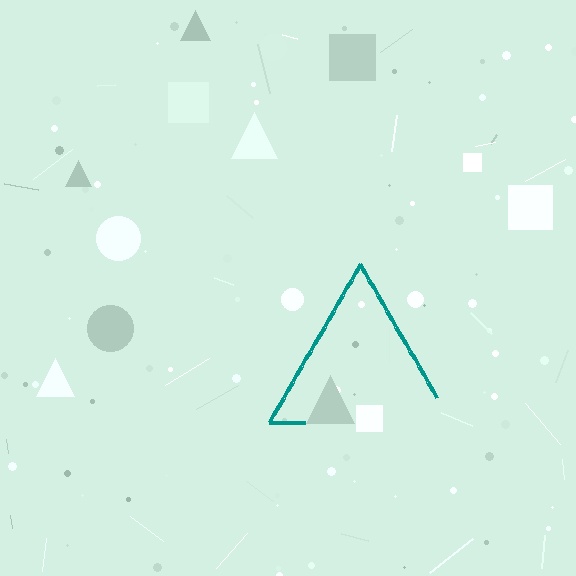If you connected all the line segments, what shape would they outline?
They would outline a triangle.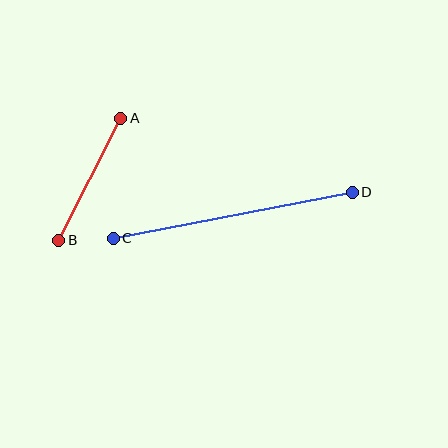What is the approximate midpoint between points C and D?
The midpoint is at approximately (233, 215) pixels.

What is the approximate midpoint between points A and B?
The midpoint is at approximately (90, 179) pixels.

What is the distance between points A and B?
The distance is approximately 137 pixels.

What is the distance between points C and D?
The distance is approximately 243 pixels.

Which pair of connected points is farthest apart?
Points C and D are farthest apart.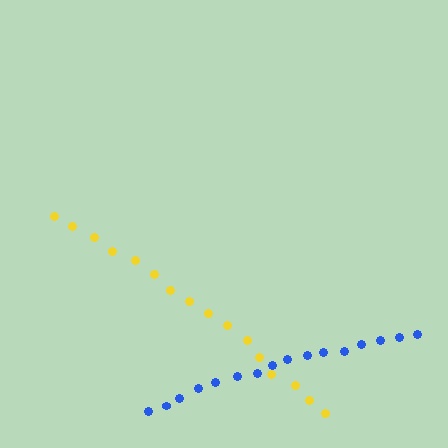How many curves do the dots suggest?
There are 2 distinct paths.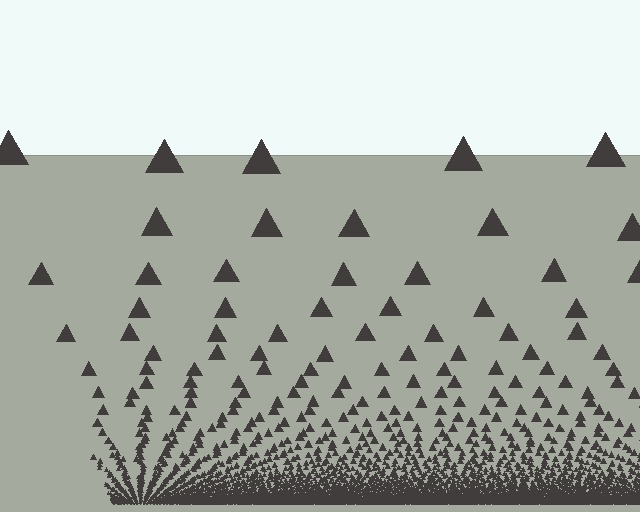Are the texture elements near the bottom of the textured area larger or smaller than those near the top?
Smaller. The gradient is inverted — elements near the bottom are smaller and denser.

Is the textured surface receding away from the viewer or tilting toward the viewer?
The surface appears to tilt toward the viewer. Texture elements get larger and sparser toward the top.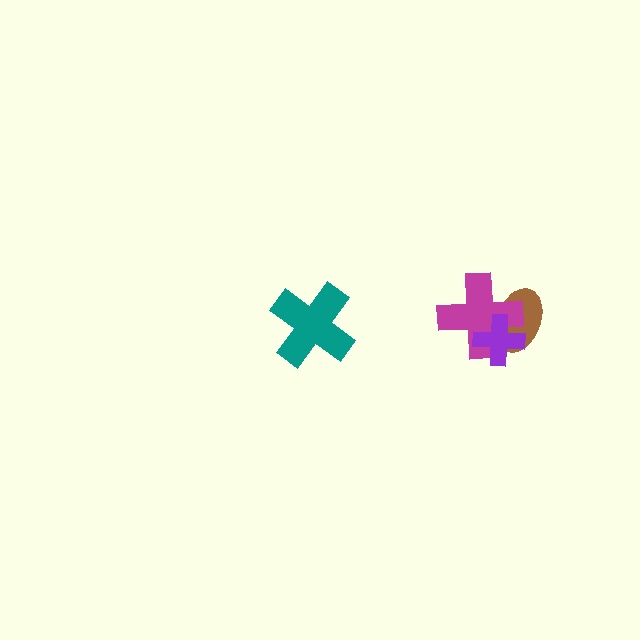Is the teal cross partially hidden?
No, no other shape covers it.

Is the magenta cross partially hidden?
Yes, it is partially covered by another shape.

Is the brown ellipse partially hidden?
Yes, it is partially covered by another shape.